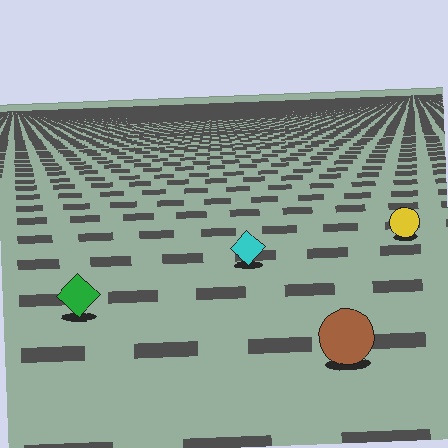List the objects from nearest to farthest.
From nearest to farthest: the brown circle, the green diamond, the cyan diamond, the yellow circle.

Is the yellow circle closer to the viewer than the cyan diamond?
No. The cyan diamond is closer — you can tell from the texture gradient: the ground texture is coarser near it.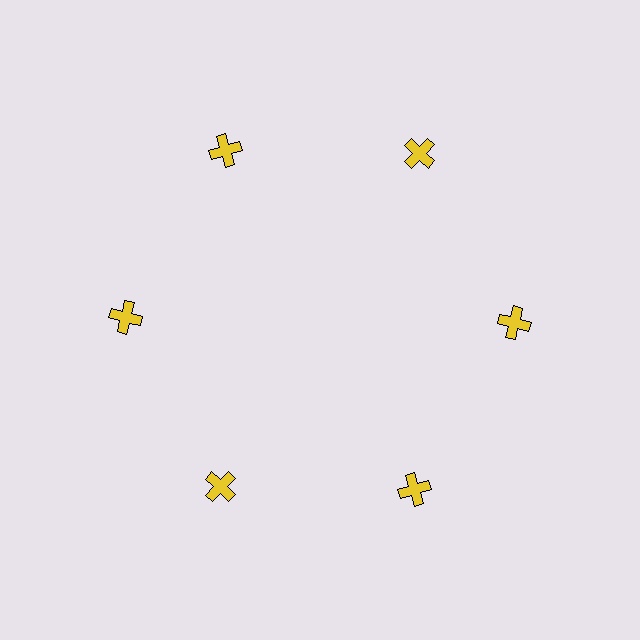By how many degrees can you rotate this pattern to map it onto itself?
The pattern maps onto itself every 60 degrees of rotation.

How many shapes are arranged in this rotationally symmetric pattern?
There are 6 shapes, arranged in 6 groups of 1.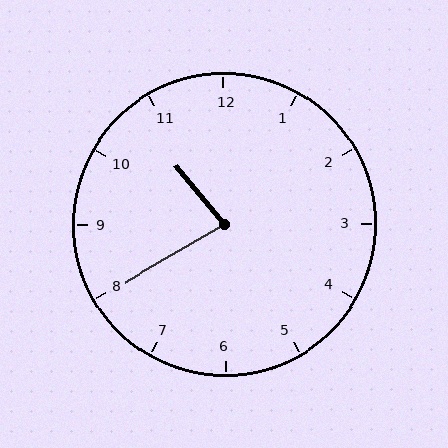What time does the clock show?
10:40.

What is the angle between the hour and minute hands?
Approximately 80 degrees.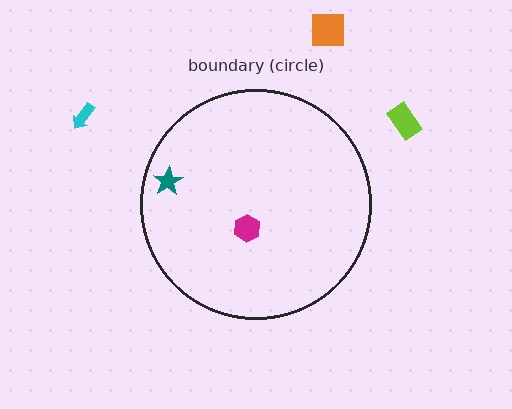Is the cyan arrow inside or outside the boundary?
Outside.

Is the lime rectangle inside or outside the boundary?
Outside.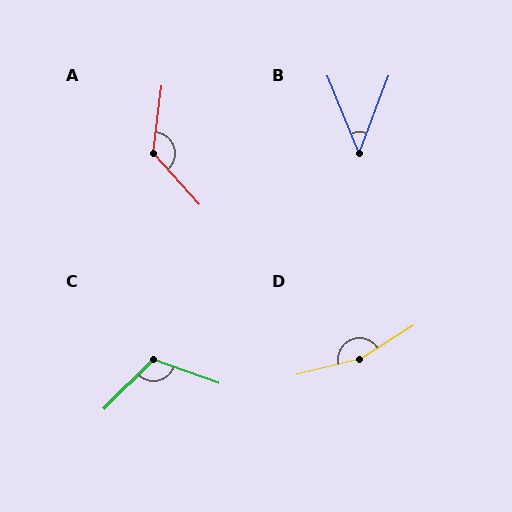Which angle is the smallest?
B, at approximately 42 degrees.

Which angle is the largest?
D, at approximately 161 degrees.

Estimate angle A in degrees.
Approximately 130 degrees.